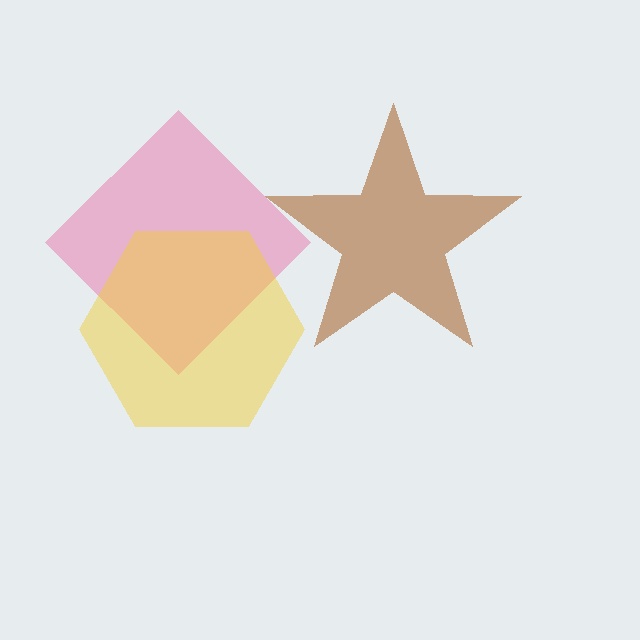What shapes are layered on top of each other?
The layered shapes are: a brown star, a pink diamond, a yellow hexagon.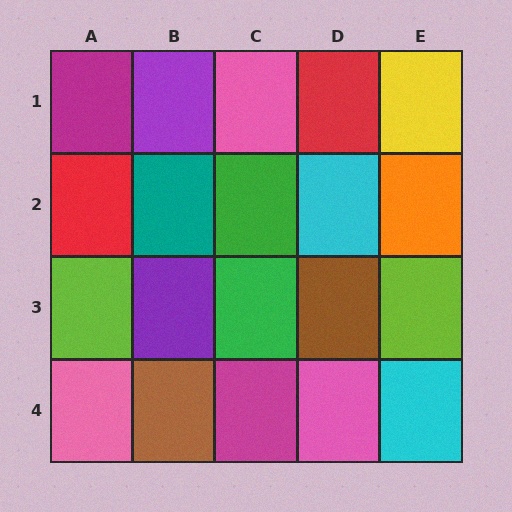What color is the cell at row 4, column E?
Cyan.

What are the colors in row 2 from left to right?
Red, teal, green, cyan, orange.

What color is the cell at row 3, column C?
Green.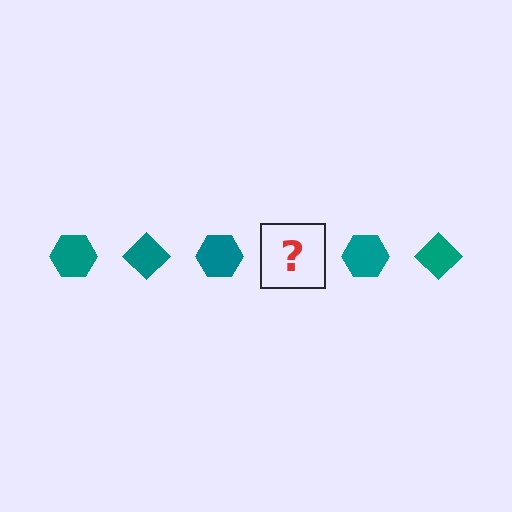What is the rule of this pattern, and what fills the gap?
The rule is that the pattern cycles through hexagon, diamond shapes in teal. The gap should be filled with a teal diamond.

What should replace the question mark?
The question mark should be replaced with a teal diamond.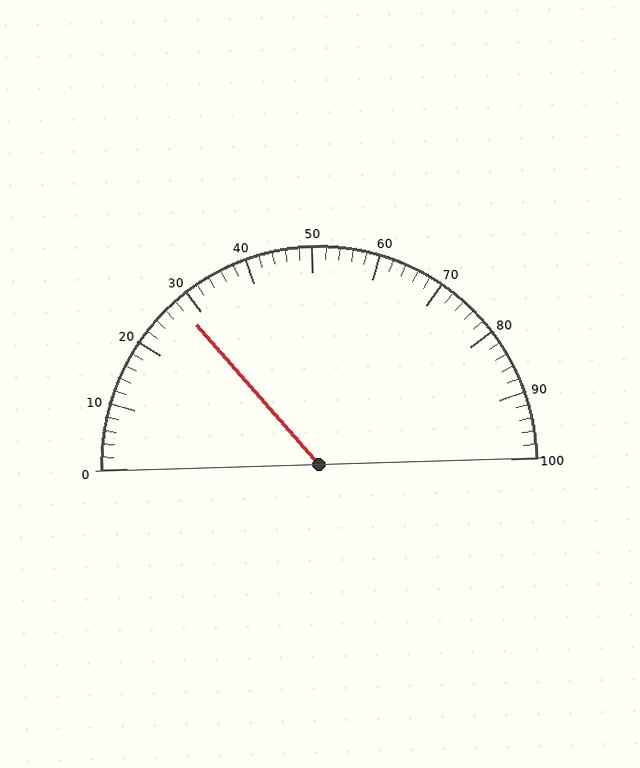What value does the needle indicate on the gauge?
The needle indicates approximately 28.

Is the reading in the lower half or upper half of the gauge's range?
The reading is in the lower half of the range (0 to 100).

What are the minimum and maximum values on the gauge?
The gauge ranges from 0 to 100.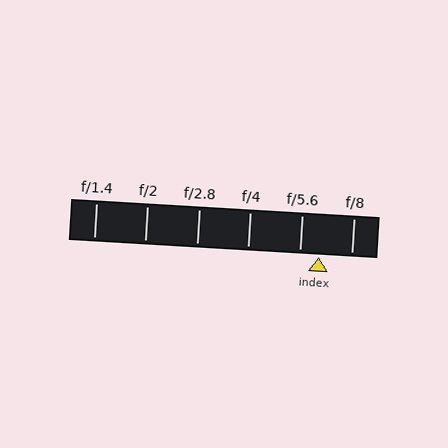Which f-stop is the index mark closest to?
The index mark is closest to f/5.6.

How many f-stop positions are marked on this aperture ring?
There are 6 f-stop positions marked.